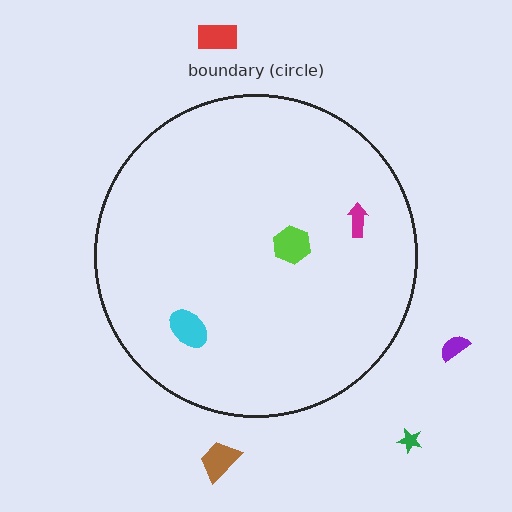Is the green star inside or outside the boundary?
Outside.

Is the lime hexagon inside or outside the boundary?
Inside.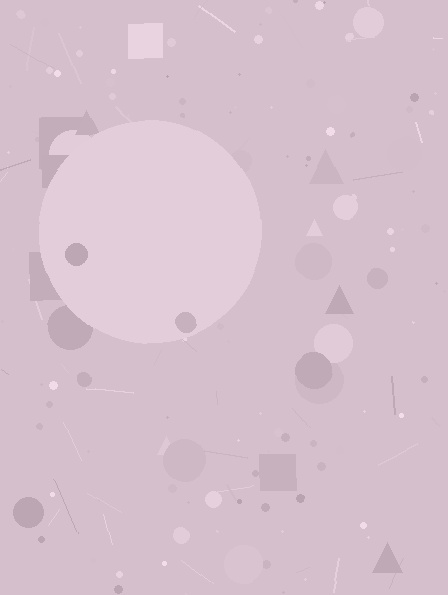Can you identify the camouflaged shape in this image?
The camouflaged shape is a circle.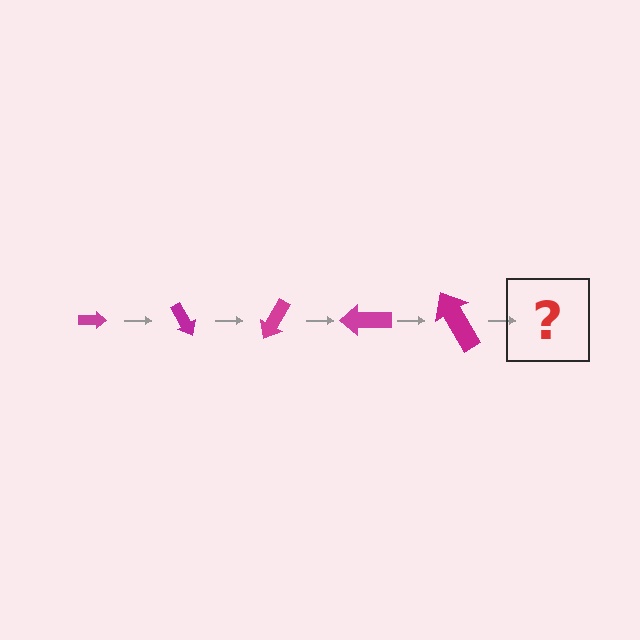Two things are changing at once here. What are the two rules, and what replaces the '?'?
The two rules are that the arrow grows larger each step and it rotates 60 degrees each step. The '?' should be an arrow, larger than the previous one and rotated 300 degrees from the start.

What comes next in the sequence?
The next element should be an arrow, larger than the previous one and rotated 300 degrees from the start.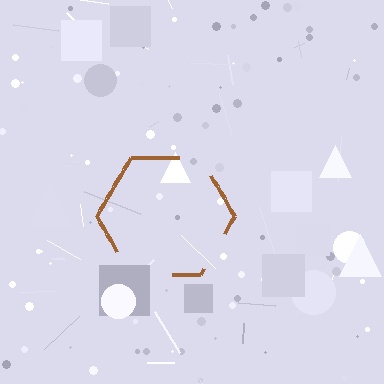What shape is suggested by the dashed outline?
The dashed outline suggests a hexagon.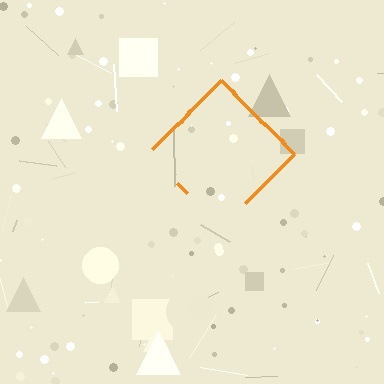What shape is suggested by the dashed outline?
The dashed outline suggests a diamond.